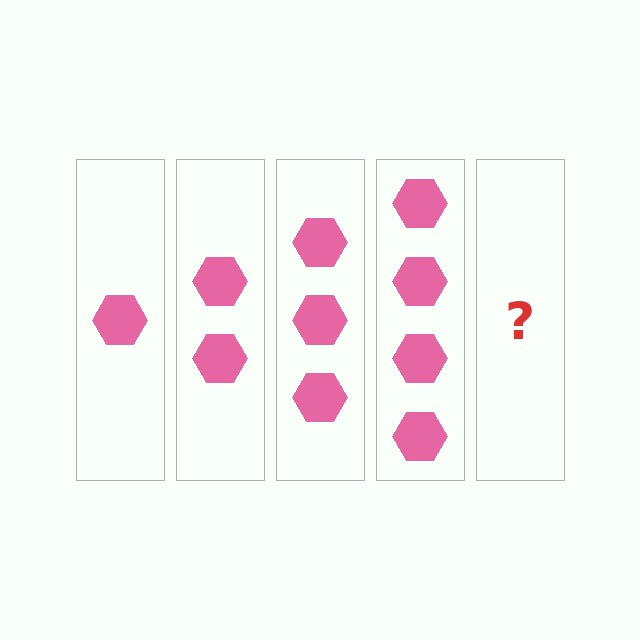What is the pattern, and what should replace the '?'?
The pattern is that each step adds one more hexagon. The '?' should be 5 hexagons.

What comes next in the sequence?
The next element should be 5 hexagons.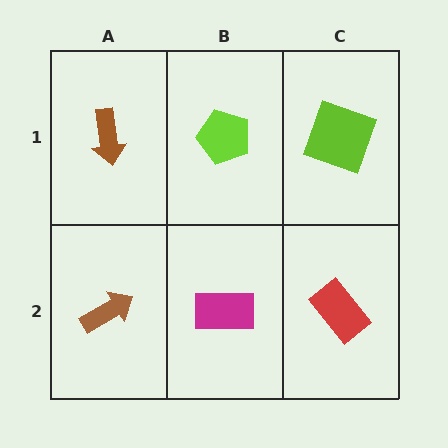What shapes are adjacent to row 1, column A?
A brown arrow (row 2, column A), a lime pentagon (row 1, column B).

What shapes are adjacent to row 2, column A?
A brown arrow (row 1, column A), a magenta rectangle (row 2, column B).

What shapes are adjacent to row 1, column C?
A red rectangle (row 2, column C), a lime pentagon (row 1, column B).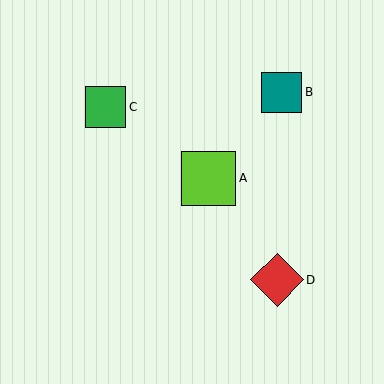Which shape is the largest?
The lime square (labeled A) is the largest.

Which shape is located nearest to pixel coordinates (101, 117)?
The green square (labeled C) at (105, 107) is nearest to that location.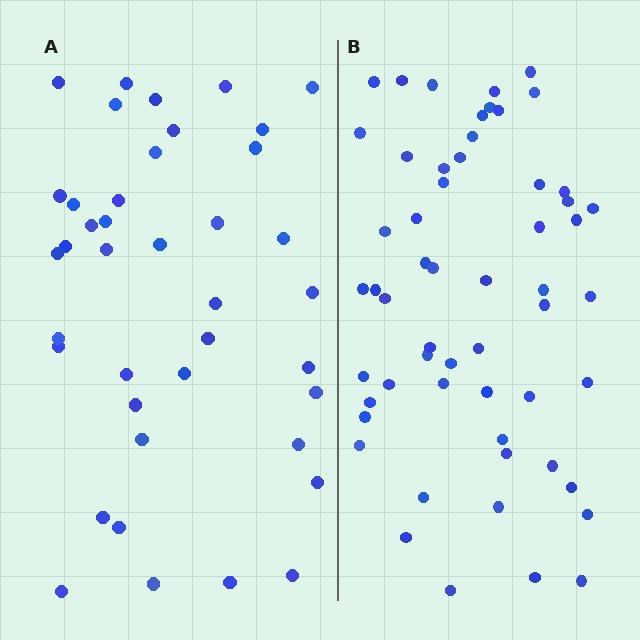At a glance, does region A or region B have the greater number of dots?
Region B (the right region) has more dots.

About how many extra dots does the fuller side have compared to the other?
Region B has approximately 15 more dots than region A.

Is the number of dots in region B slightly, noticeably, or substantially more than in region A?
Region B has noticeably more, but not dramatically so. The ratio is roughly 1.4 to 1.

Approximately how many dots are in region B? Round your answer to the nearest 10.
About 60 dots. (The exact count is 56, which rounds to 60.)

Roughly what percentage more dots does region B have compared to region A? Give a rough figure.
About 40% more.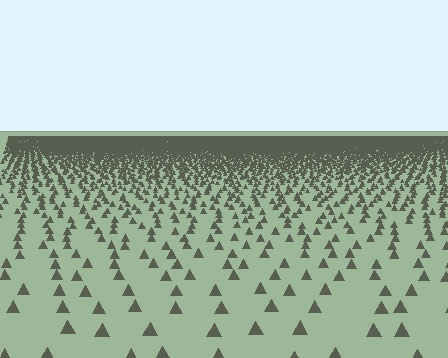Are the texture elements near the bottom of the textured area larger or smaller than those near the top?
Larger. Near the bottom, elements are closer to the viewer and appear at a bigger on-screen size.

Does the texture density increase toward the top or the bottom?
Density increases toward the top.